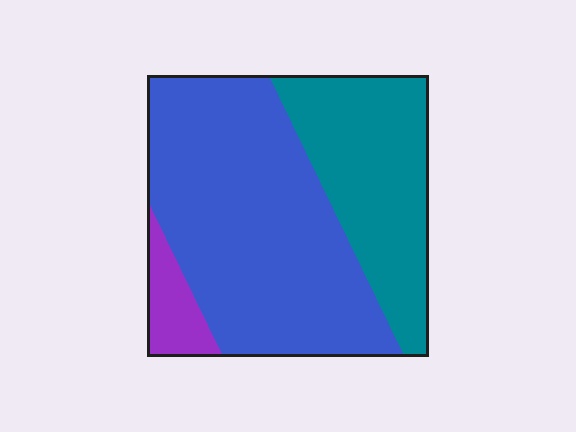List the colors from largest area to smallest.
From largest to smallest: blue, teal, purple.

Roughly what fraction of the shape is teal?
Teal takes up between a sixth and a third of the shape.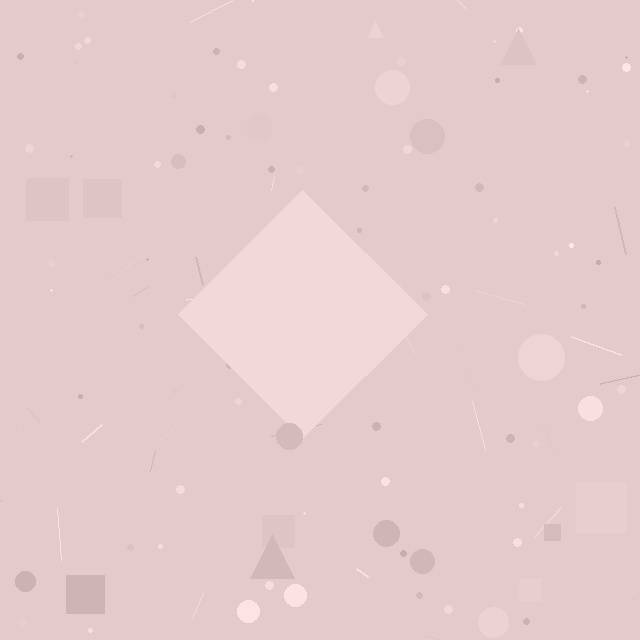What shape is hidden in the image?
A diamond is hidden in the image.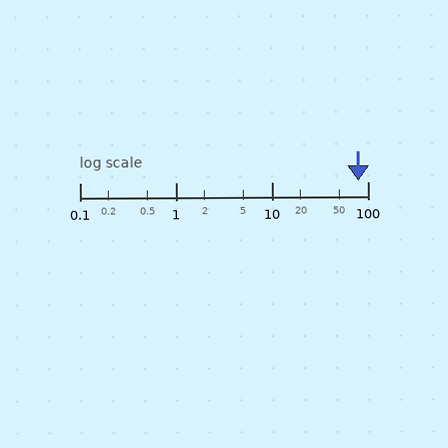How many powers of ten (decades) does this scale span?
The scale spans 3 decades, from 0.1 to 100.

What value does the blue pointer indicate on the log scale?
The pointer indicates approximately 80.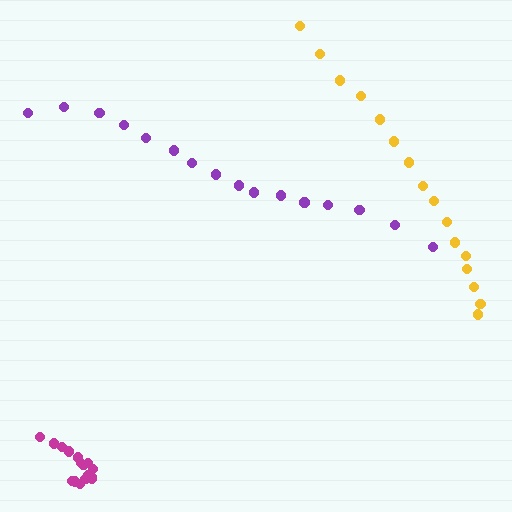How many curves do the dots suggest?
There are 3 distinct paths.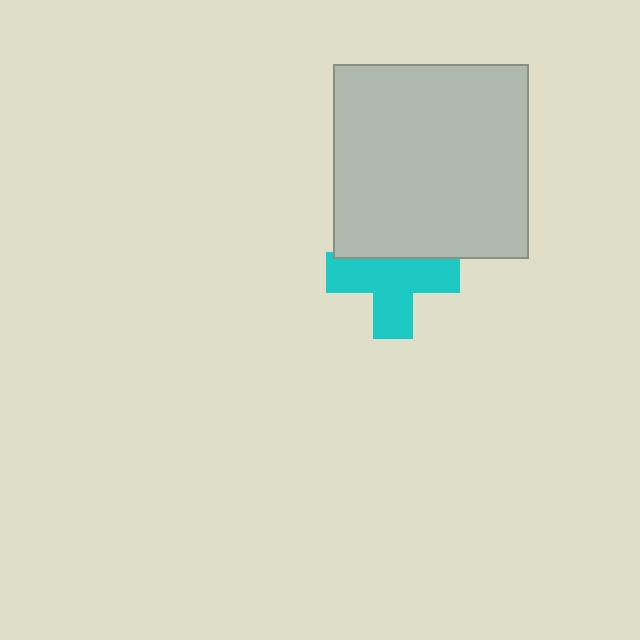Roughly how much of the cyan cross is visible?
Most of it is visible (roughly 69%).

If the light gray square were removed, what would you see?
You would see the complete cyan cross.